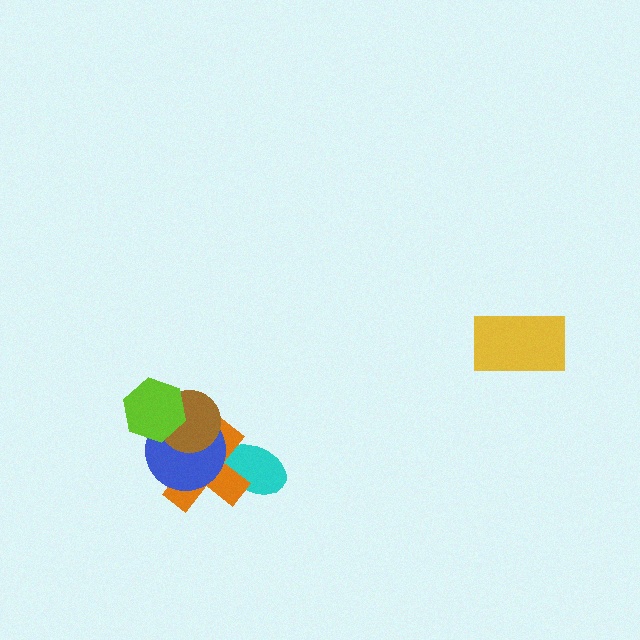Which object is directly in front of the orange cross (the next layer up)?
The blue circle is directly in front of the orange cross.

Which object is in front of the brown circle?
The lime hexagon is in front of the brown circle.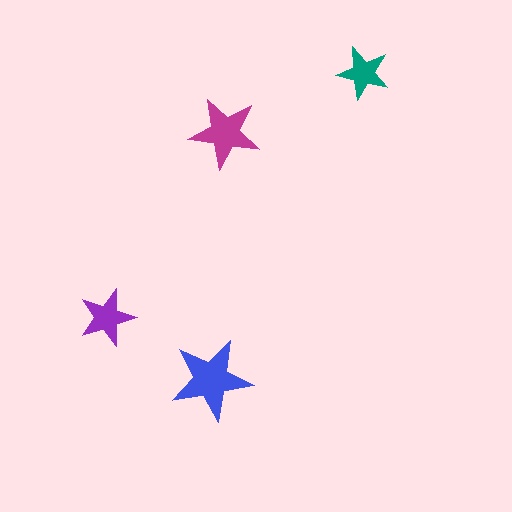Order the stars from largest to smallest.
the blue one, the magenta one, the purple one, the teal one.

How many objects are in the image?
There are 4 objects in the image.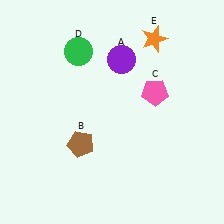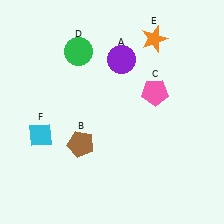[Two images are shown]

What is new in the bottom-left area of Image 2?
A cyan diamond (F) was added in the bottom-left area of Image 2.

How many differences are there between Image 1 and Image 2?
There is 1 difference between the two images.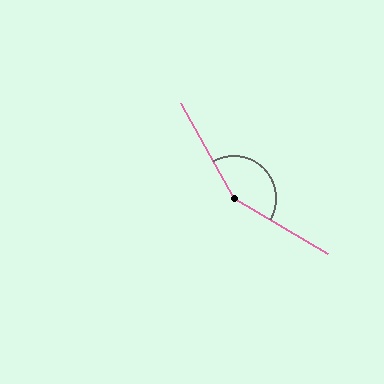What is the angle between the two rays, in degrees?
Approximately 150 degrees.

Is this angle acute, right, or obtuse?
It is obtuse.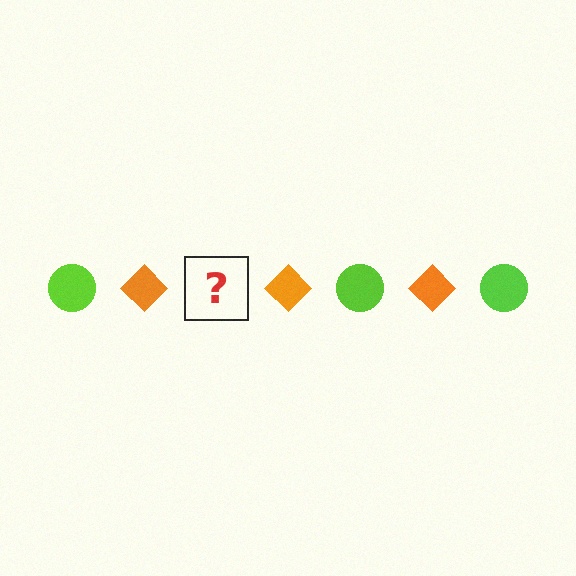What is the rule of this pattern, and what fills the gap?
The rule is that the pattern alternates between lime circle and orange diamond. The gap should be filled with a lime circle.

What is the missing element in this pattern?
The missing element is a lime circle.